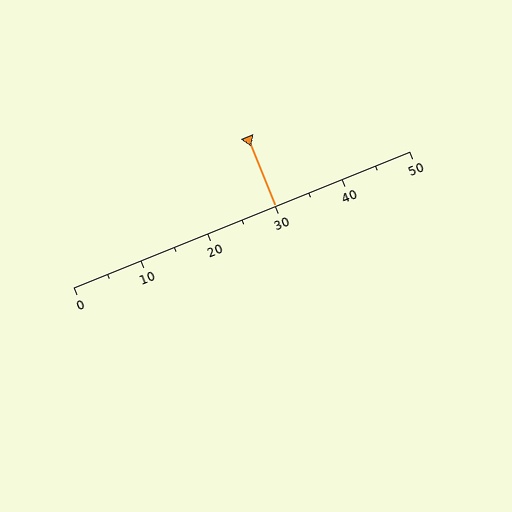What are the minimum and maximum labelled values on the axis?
The axis runs from 0 to 50.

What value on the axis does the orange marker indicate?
The marker indicates approximately 30.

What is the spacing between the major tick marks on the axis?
The major ticks are spaced 10 apart.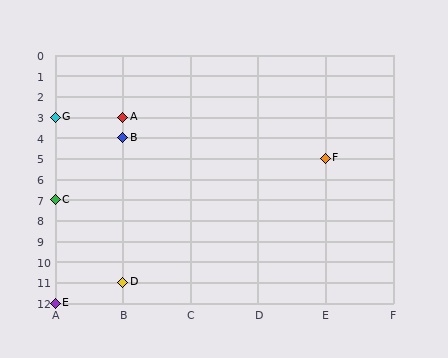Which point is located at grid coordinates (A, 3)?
Point G is at (A, 3).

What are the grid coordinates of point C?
Point C is at grid coordinates (A, 7).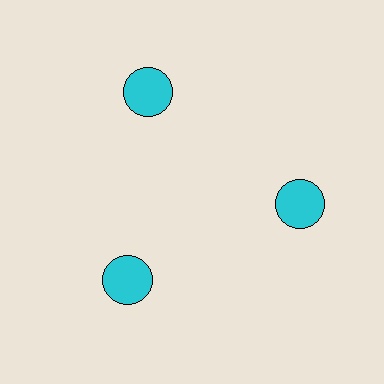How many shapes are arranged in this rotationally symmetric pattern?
There are 3 shapes, arranged in 3 groups of 1.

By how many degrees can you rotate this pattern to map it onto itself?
The pattern maps onto itself every 120 degrees of rotation.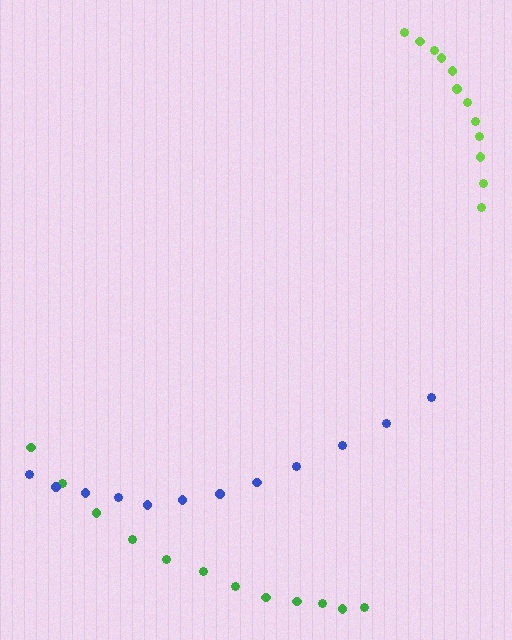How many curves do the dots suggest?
There are 3 distinct paths.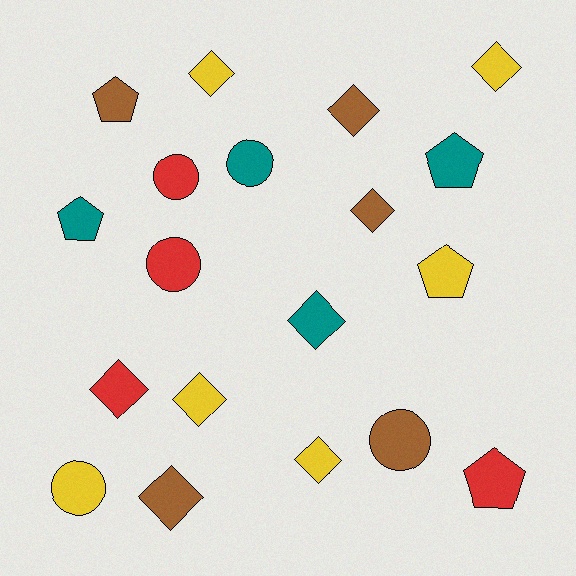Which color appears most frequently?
Yellow, with 6 objects.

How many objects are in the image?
There are 19 objects.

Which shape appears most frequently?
Diamond, with 9 objects.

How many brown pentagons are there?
There is 1 brown pentagon.